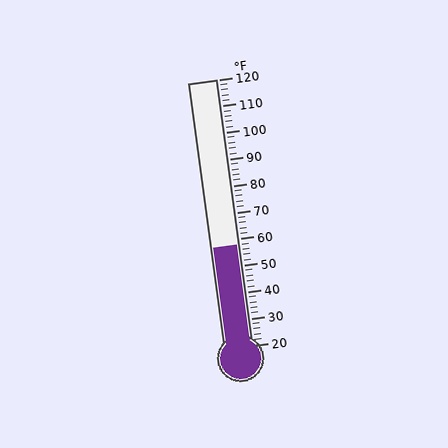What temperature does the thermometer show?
The thermometer shows approximately 58°F.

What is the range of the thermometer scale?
The thermometer scale ranges from 20°F to 120°F.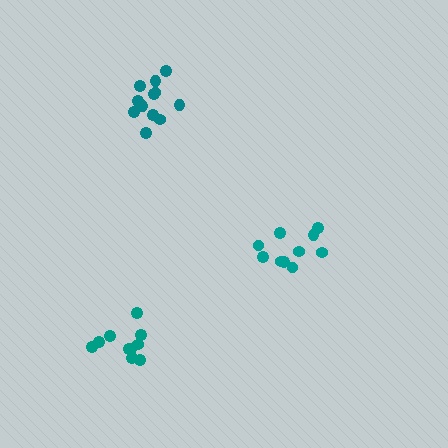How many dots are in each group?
Group 1: 10 dots, Group 2: 10 dots, Group 3: 12 dots (32 total).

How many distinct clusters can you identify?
There are 3 distinct clusters.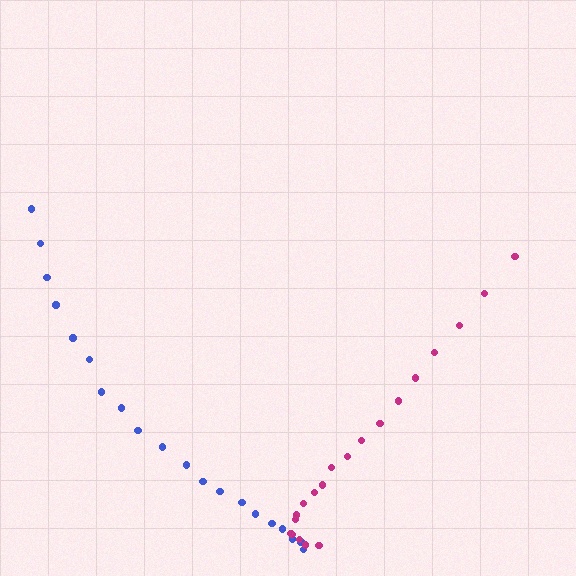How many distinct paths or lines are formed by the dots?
There are 2 distinct paths.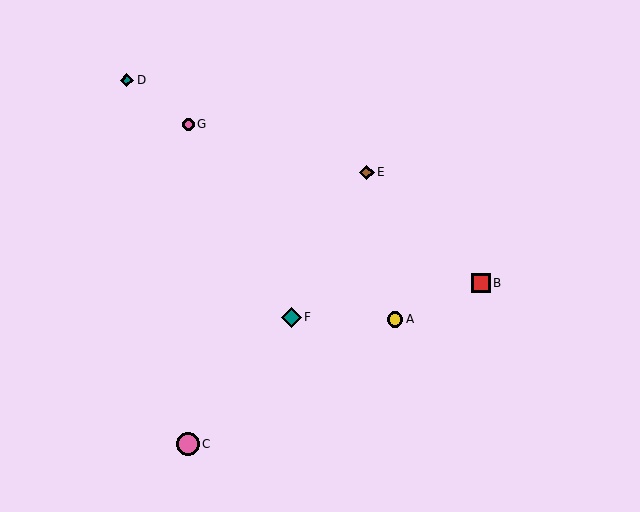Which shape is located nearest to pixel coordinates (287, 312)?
The teal diamond (labeled F) at (291, 317) is nearest to that location.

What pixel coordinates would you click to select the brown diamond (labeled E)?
Click at (367, 172) to select the brown diamond E.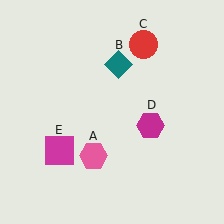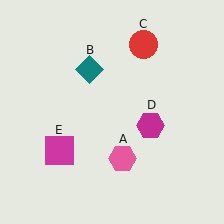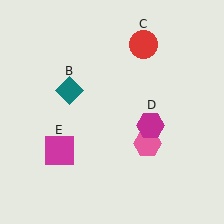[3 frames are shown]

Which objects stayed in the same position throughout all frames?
Red circle (object C) and magenta hexagon (object D) and magenta square (object E) remained stationary.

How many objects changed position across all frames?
2 objects changed position: pink hexagon (object A), teal diamond (object B).